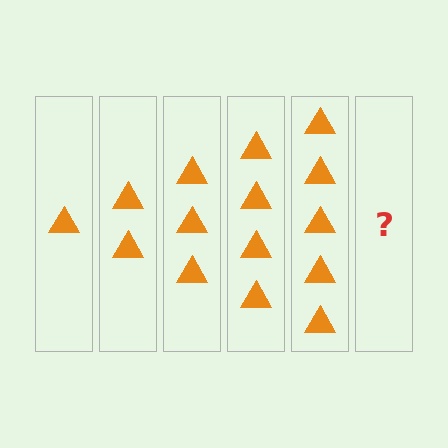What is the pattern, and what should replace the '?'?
The pattern is that each step adds one more triangle. The '?' should be 6 triangles.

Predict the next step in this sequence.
The next step is 6 triangles.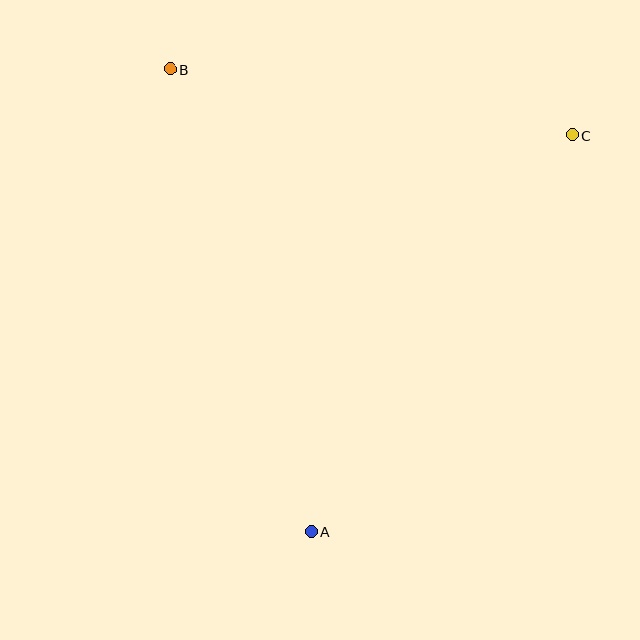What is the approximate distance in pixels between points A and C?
The distance between A and C is approximately 475 pixels.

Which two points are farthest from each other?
Points A and B are farthest from each other.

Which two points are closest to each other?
Points B and C are closest to each other.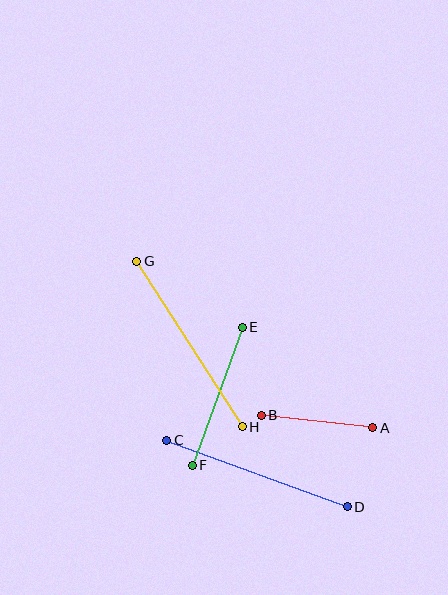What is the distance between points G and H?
The distance is approximately 196 pixels.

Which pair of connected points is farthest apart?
Points G and H are farthest apart.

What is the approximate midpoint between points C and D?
The midpoint is at approximately (257, 473) pixels.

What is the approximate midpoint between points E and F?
The midpoint is at approximately (217, 396) pixels.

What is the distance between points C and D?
The distance is approximately 193 pixels.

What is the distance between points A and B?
The distance is approximately 112 pixels.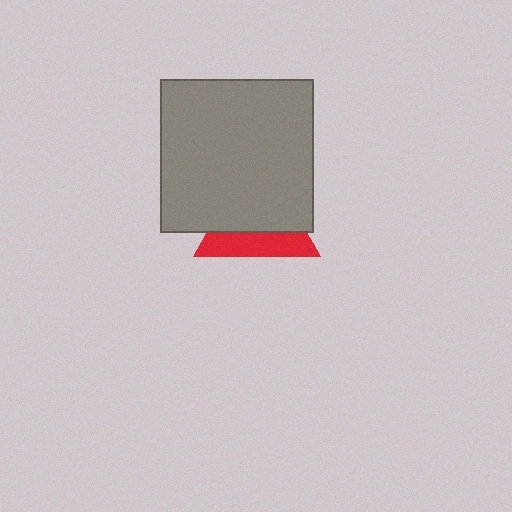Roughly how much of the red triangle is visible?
A small part of it is visible (roughly 38%).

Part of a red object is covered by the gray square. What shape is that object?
It is a triangle.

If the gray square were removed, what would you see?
You would see the complete red triangle.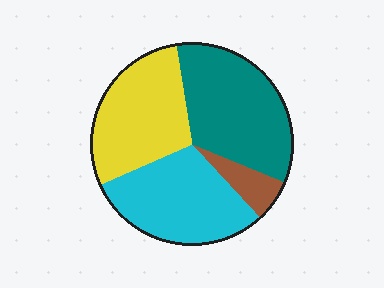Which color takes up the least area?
Brown, at roughly 5%.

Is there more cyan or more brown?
Cyan.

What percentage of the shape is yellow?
Yellow covers roughly 30% of the shape.